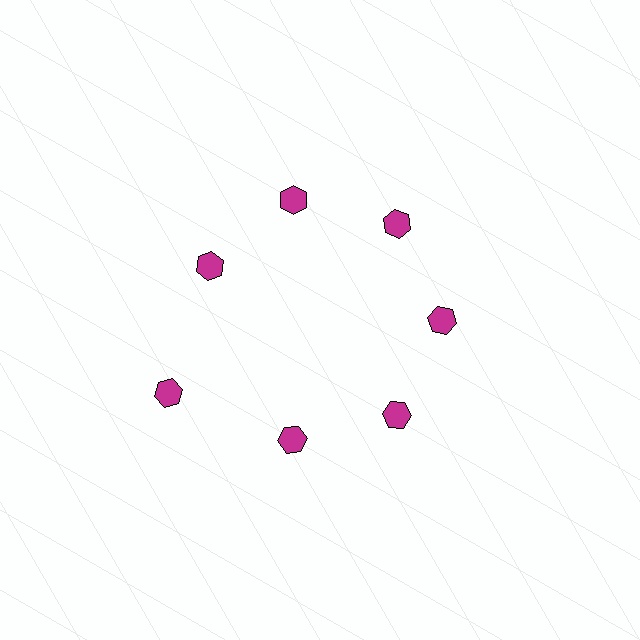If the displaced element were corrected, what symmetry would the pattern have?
It would have 7-fold rotational symmetry — the pattern would map onto itself every 51 degrees.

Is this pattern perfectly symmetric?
No. The 7 magenta hexagons are arranged in a ring, but one element near the 8 o'clock position is pushed outward from the center, breaking the 7-fold rotational symmetry.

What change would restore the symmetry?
The symmetry would be restored by moving it inward, back onto the ring so that all 7 hexagons sit at equal angles and equal distance from the center.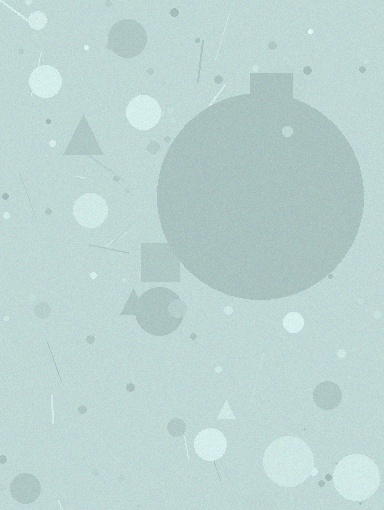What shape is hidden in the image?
A circle is hidden in the image.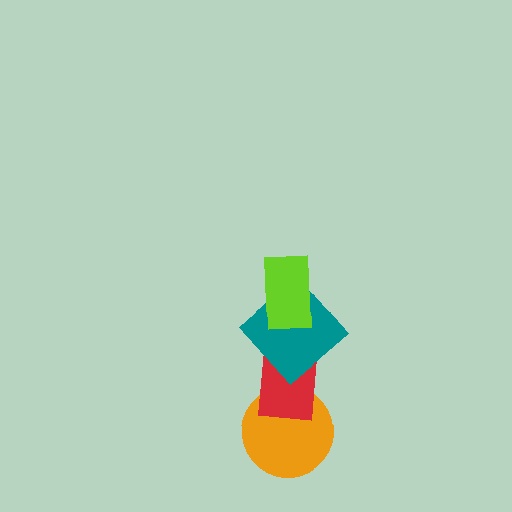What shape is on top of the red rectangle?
The teal diamond is on top of the red rectangle.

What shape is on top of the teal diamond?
The lime rectangle is on top of the teal diamond.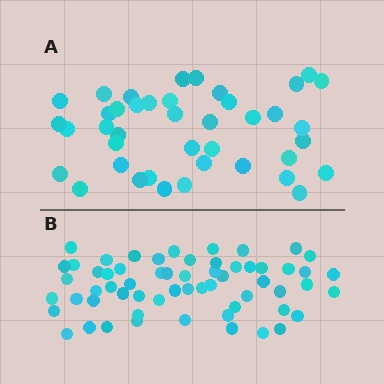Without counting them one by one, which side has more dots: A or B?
Region B (the bottom region) has more dots.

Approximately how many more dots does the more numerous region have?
Region B has approximately 20 more dots than region A.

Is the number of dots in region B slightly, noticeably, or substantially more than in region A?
Region B has substantially more. The ratio is roughly 1.5 to 1.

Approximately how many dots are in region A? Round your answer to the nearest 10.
About 40 dots. (The exact count is 41, which rounds to 40.)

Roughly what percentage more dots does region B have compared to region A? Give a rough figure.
About 45% more.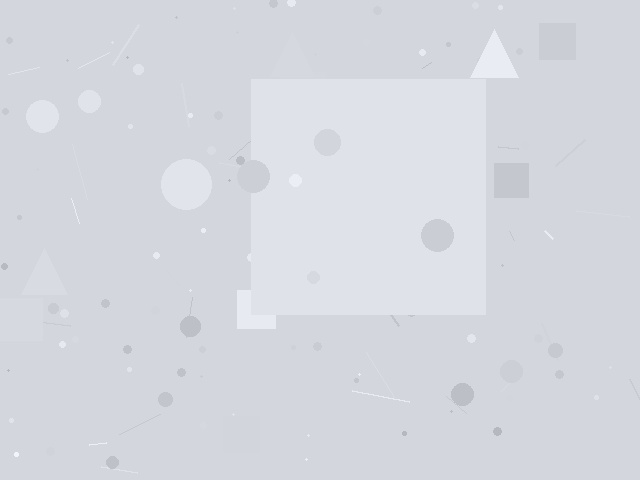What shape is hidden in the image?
A square is hidden in the image.